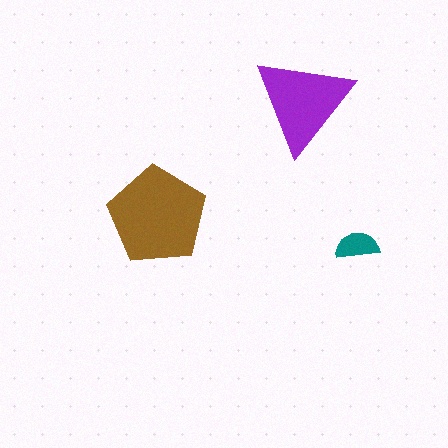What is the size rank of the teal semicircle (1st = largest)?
3rd.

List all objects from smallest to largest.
The teal semicircle, the purple triangle, the brown pentagon.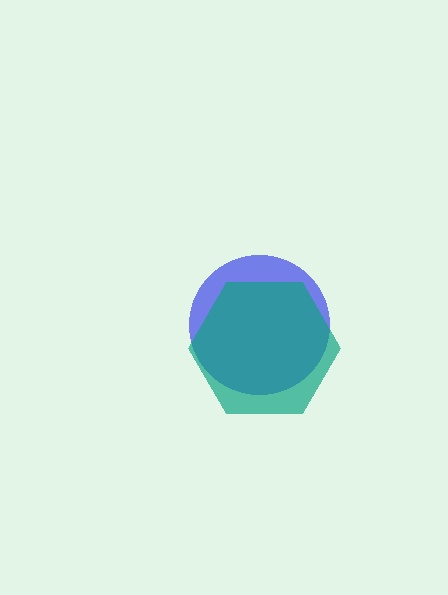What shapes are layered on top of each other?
The layered shapes are: a blue circle, a teal hexagon.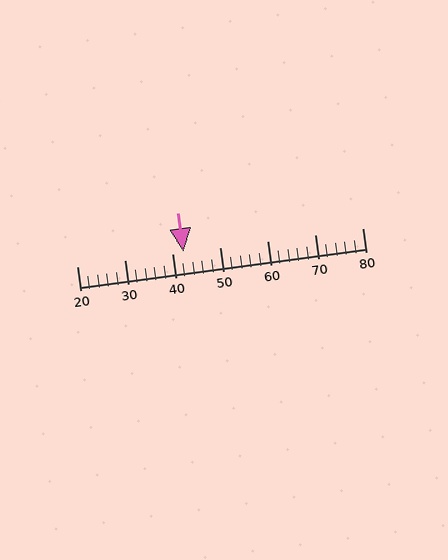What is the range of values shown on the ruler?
The ruler shows values from 20 to 80.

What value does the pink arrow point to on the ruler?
The pink arrow points to approximately 42.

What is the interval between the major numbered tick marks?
The major tick marks are spaced 10 units apart.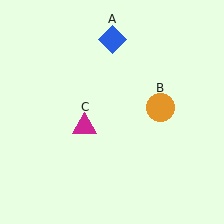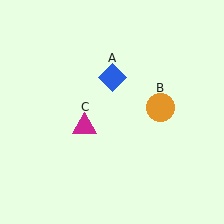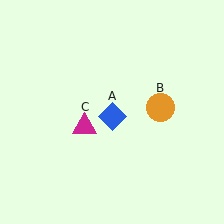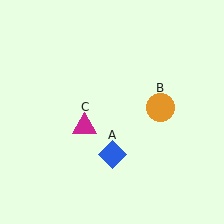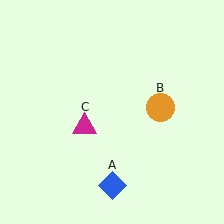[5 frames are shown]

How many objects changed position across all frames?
1 object changed position: blue diamond (object A).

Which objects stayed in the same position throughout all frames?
Orange circle (object B) and magenta triangle (object C) remained stationary.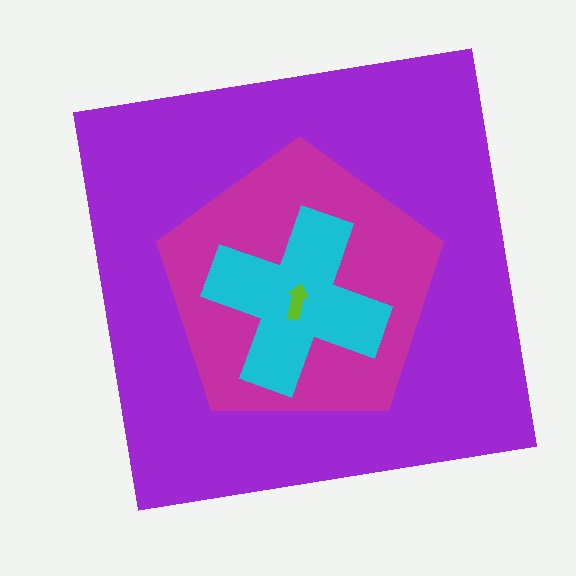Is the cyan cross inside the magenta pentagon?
Yes.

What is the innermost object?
The lime arrow.